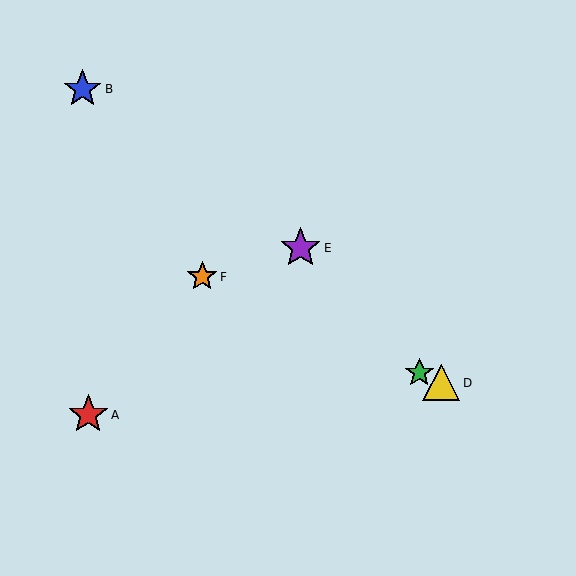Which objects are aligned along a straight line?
Objects C, D, F are aligned along a straight line.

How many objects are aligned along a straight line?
3 objects (C, D, F) are aligned along a straight line.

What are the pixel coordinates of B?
Object B is at (82, 89).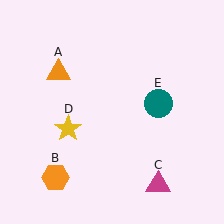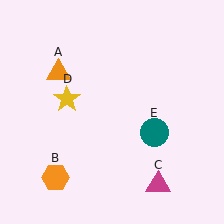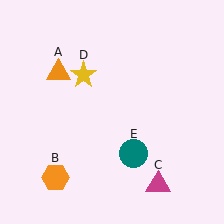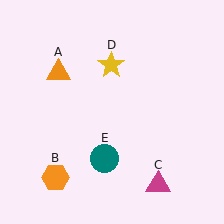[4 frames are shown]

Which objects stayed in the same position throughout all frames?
Orange triangle (object A) and orange hexagon (object B) and magenta triangle (object C) remained stationary.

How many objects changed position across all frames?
2 objects changed position: yellow star (object D), teal circle (object E).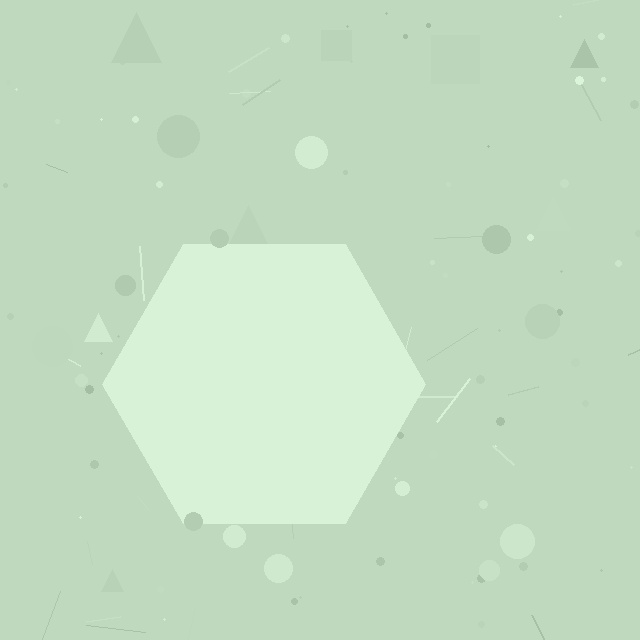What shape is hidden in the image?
A hexagon is hidden in the image.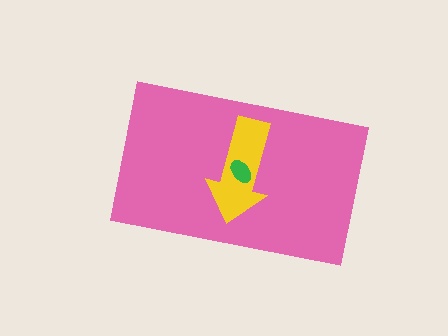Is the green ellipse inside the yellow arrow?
Yes.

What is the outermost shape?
The pink rectangle.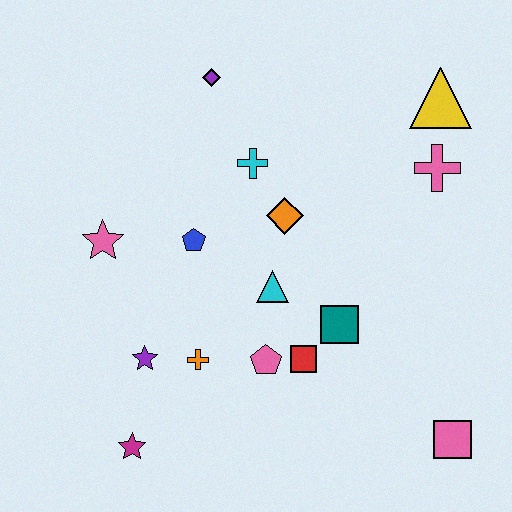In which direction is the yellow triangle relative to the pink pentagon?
The yellow triangle is above the pink pentagon.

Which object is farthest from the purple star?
The yellow triangle is farthest from the purple star.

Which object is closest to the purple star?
The orange cross is closest to the purple star.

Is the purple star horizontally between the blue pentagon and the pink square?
No